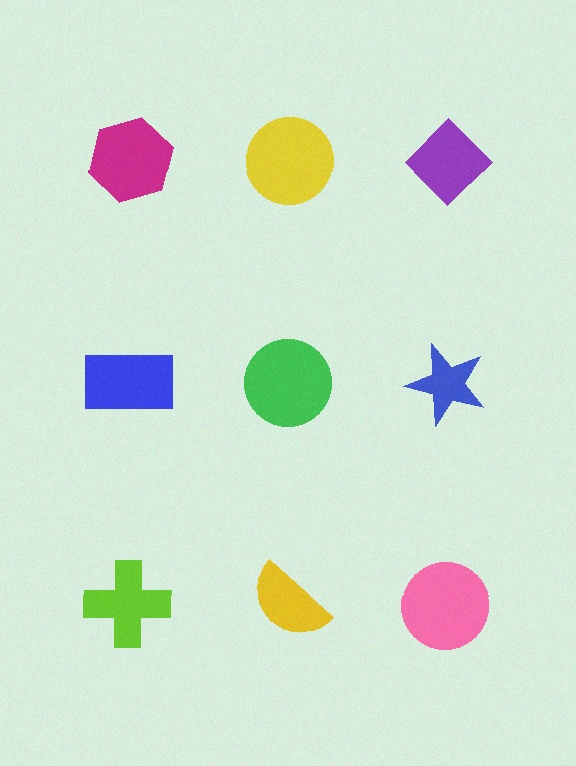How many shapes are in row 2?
3 shapes.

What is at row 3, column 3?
A pink circle.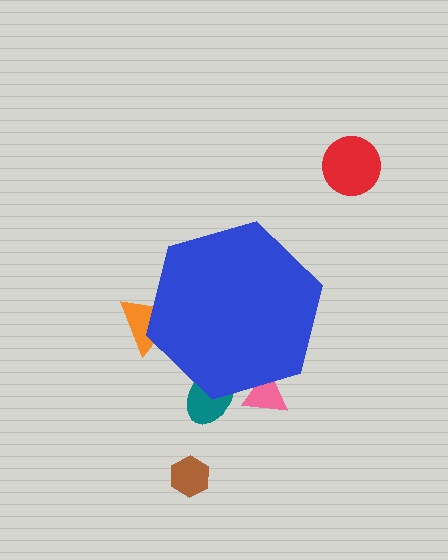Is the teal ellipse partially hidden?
Yes, the teal ellipse is partially hidden behind the blue hexagon.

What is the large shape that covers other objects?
A blue hexagon.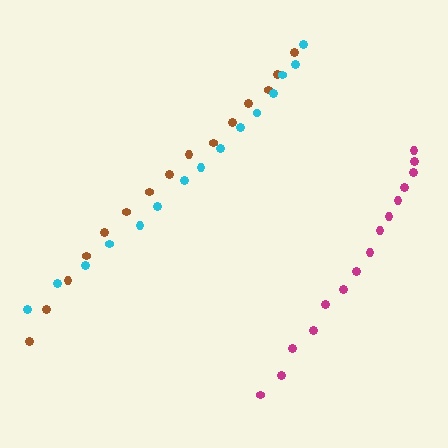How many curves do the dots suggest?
There are 3 distinct paths.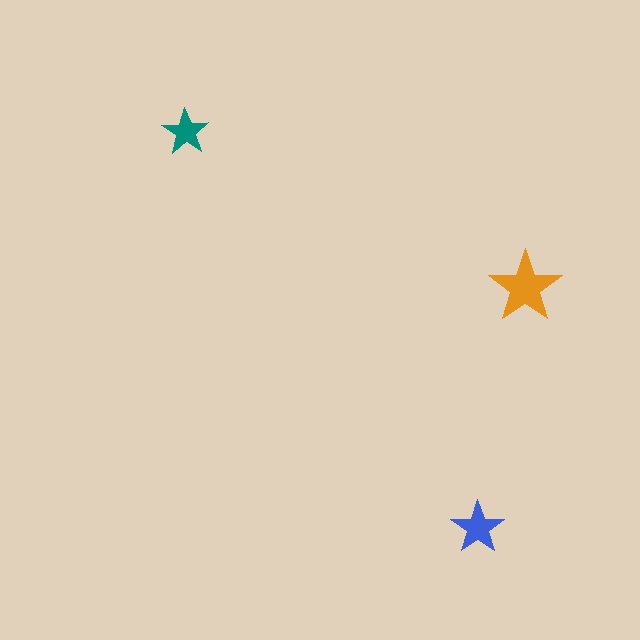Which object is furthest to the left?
The teal star is leftmost.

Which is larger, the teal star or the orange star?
The orange one.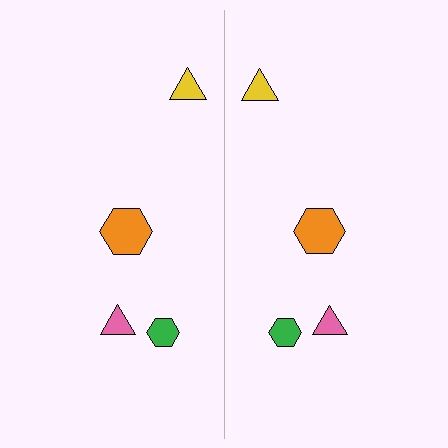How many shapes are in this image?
There are 8 shapes in this image.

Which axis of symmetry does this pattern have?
The pattern has a vertical axis of symmetry running through the center of the image.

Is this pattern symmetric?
Yes, this pattern has bilateral (reflection) symmetry.